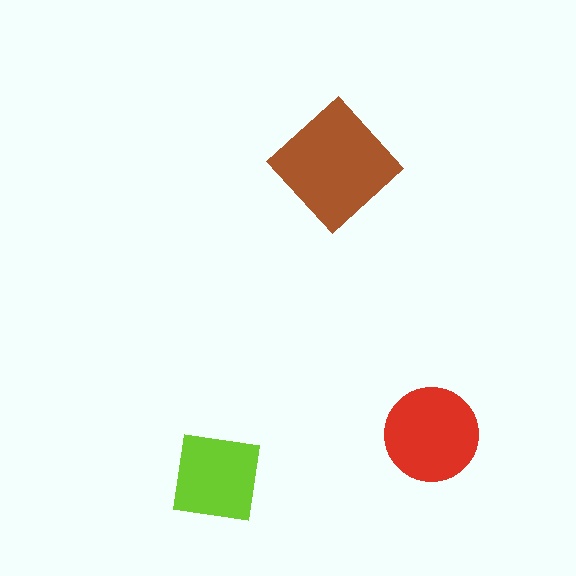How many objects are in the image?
There are 3 objects in the image.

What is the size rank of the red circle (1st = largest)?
2nd.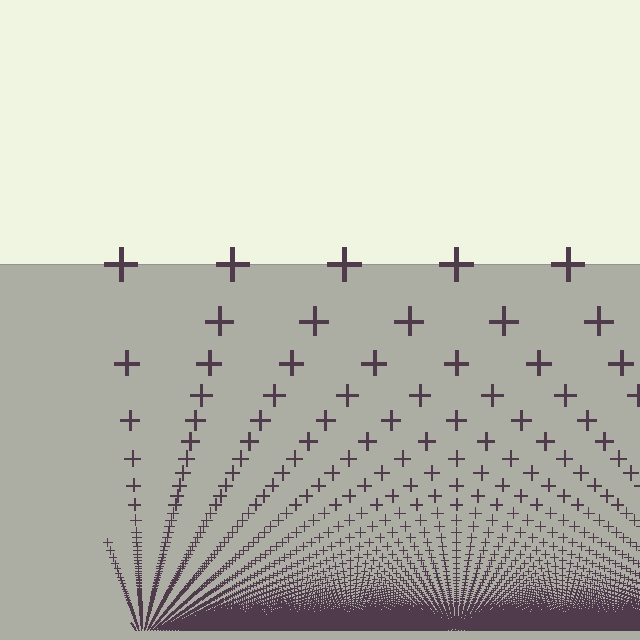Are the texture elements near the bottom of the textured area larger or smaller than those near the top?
Smaller. The gradient is inverted — elements near the bottom are smaller and denser.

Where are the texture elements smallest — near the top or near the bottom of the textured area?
Near the bottom.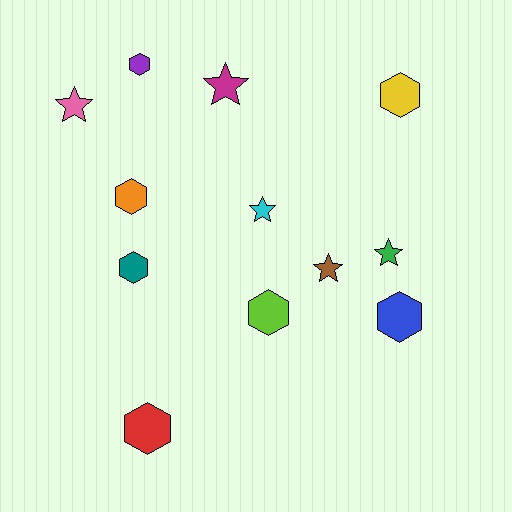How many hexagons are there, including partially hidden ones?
There are 7 hexagons.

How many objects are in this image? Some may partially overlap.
There are 12 objects.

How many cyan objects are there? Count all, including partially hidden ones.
There is 1 cyan object.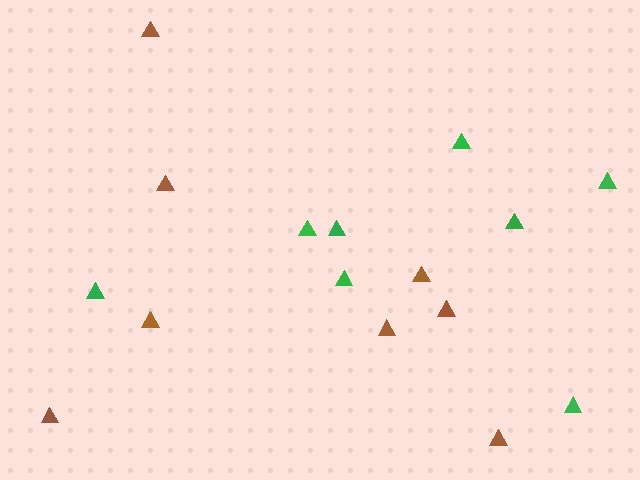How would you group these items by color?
There are 2 groups: one group of brown triangles (8) and one group of green triangles (8).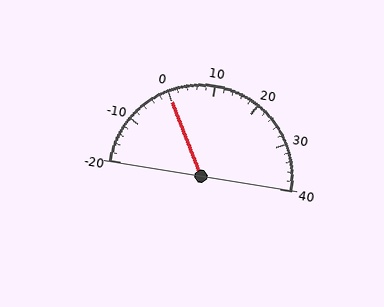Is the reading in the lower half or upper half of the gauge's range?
The reading is in the lower half of the range (-20 to 40).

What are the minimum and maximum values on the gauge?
The gauge ranges from -20 to 40.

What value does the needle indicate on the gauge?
The needle indicates approximately 0.